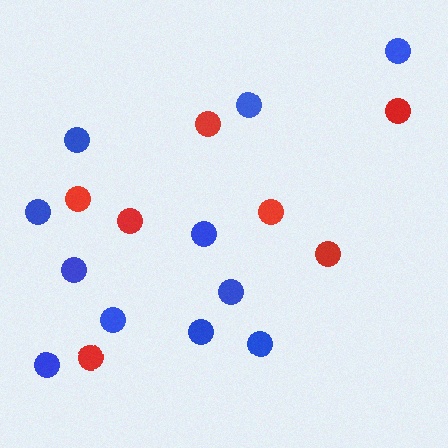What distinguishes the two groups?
There are 2 groups: one group of blue circles (11) and one group of red circles (7).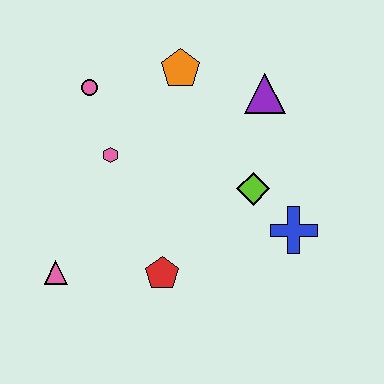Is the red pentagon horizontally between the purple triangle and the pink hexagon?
Yes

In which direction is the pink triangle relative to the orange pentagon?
The pink triangle is below the orange pentagon.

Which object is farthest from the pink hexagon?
The blue cross is farthest from the pink hexagon.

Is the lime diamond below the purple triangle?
Yes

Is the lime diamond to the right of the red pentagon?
Yes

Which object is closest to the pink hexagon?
The pink circle is closest to the pink hexagon.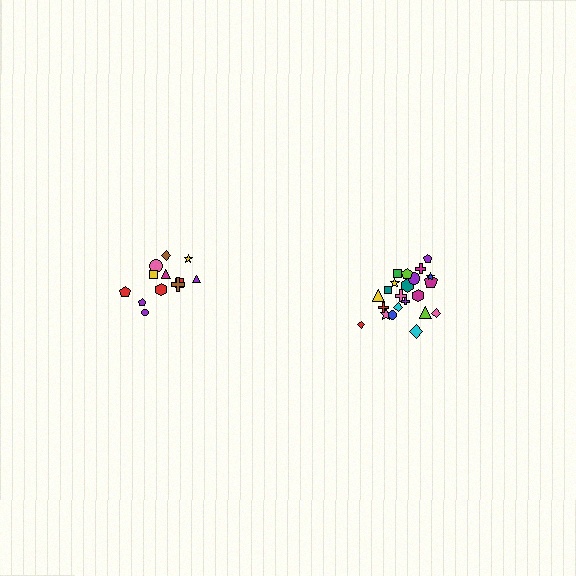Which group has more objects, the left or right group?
The right group.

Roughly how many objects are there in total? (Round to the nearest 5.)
Roughly 35 objects in total.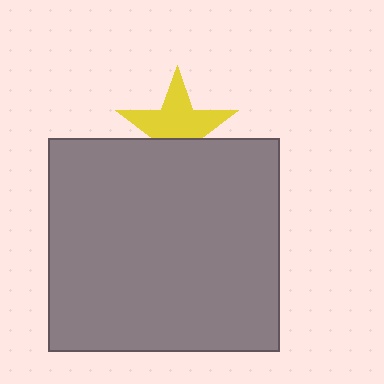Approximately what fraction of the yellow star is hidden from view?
Roughly 37% of the yellow star is hidden behind the gray rectangle.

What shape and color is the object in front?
The object in front is a gray rectangle.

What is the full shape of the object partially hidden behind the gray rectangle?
The partially hidden object is a yellow star.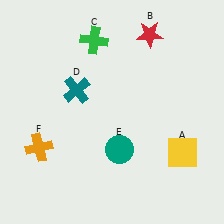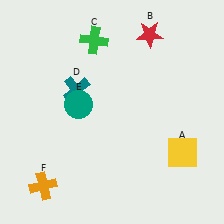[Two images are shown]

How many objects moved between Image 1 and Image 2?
2 objects moved between the two images.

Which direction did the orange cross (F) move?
The orange cross (F) moved down.